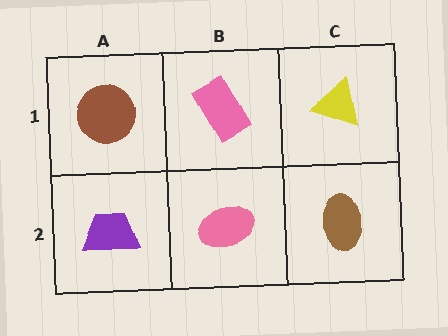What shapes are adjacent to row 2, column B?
A pink rectangle (row 1, column B), a purple trapezoid (row 2, column A), a brown ellipse (row 2, column C).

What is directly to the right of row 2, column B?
A brown ellipse.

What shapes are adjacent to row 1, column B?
A pink ellipse (row 2, column B), a brown circle (row 1, column A), a yellow triangle (row 1, column C).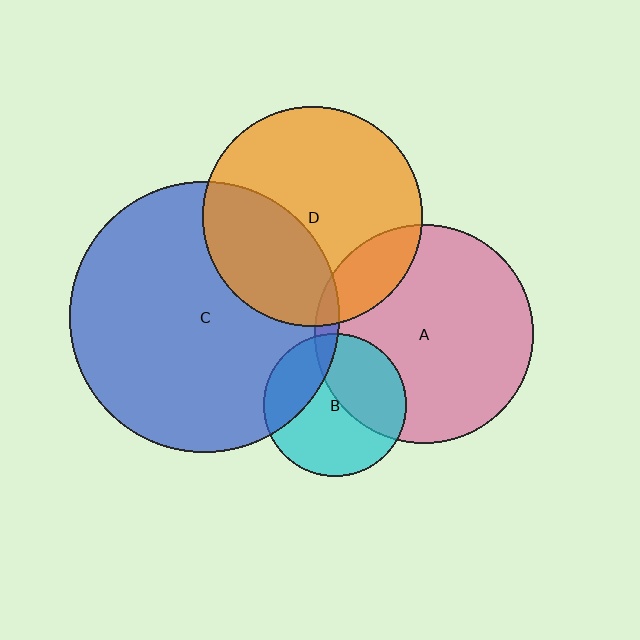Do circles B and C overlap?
Yes.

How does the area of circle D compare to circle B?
Approximately 2.4 times.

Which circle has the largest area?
Circle C (blue).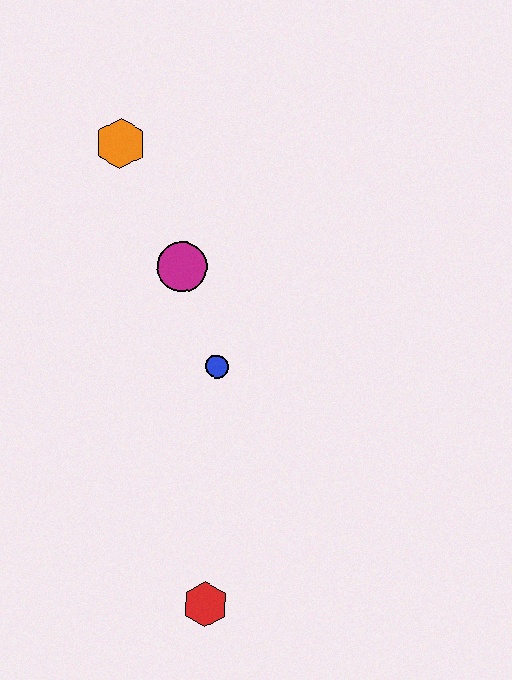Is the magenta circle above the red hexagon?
Yes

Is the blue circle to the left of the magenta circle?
No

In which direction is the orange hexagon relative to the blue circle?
The orange hexagon is above the blue circle.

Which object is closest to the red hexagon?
The blue circle is closest to the red hexagon.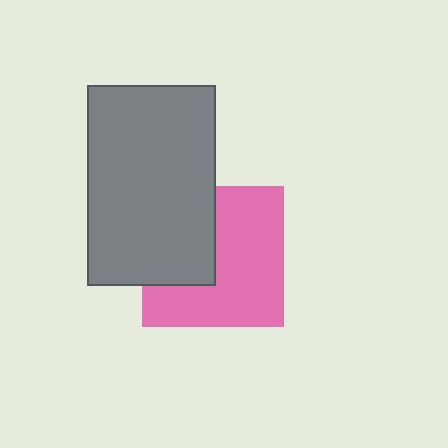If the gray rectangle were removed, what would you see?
You would see the complete pink square.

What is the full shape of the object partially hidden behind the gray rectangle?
The partially hidden object is a pink square.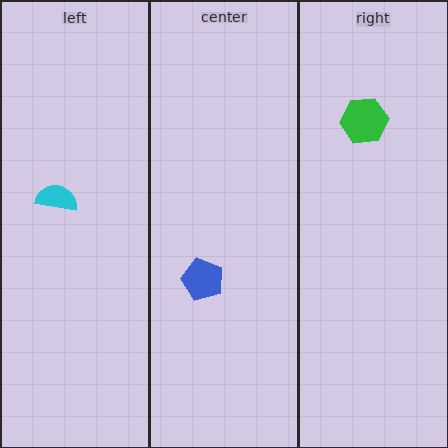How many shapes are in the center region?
1.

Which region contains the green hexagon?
The right region.